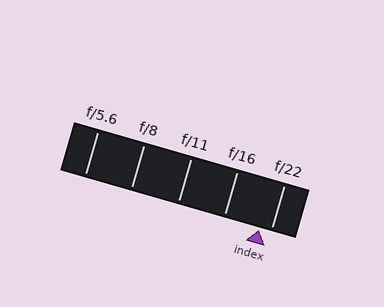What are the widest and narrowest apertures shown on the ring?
The widest aperture shown is f/5.6 and the narrowest is f/22.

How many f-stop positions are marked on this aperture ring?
There are 5 f-stop positions marked.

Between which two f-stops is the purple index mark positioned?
The index mark is between f/16 and f/22.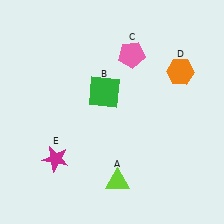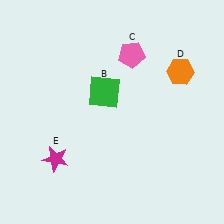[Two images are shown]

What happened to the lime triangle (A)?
The lime triangle (A) was removed in Image 2. It was in the bottom-right area of Image 1.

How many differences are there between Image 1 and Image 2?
There is 1 difference between the two images.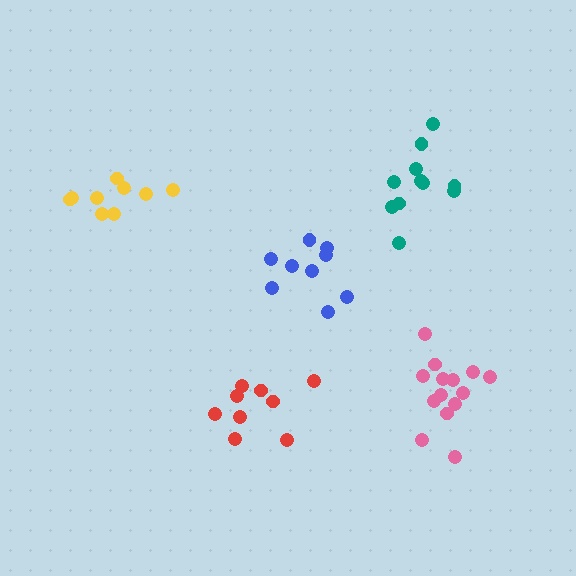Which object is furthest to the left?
The yellow cluster is leftmost.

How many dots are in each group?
Group 1: 9 dots, Group 2: 14 dots, Group 3: 11 dots, Group 4: 9 dots, Group 5: 9 dots (52 total).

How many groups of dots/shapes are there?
There are 5 groups.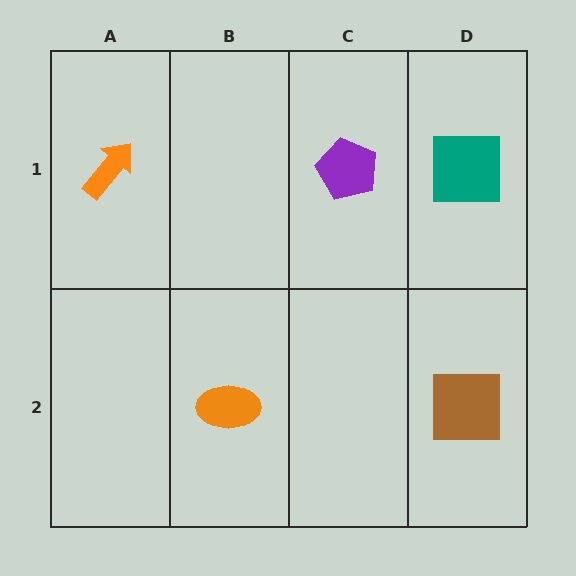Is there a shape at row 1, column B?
No, that cell is empty.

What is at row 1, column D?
A teal square.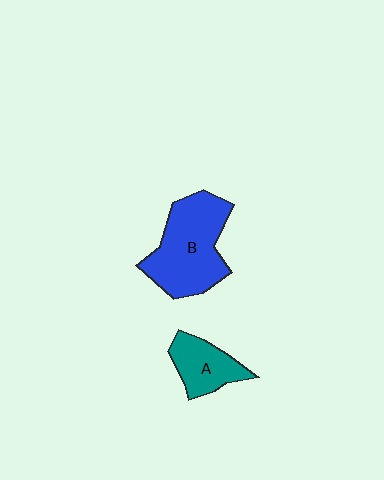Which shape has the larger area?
Shape B (blue).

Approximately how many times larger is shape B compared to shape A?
Approximately 2.0 times.